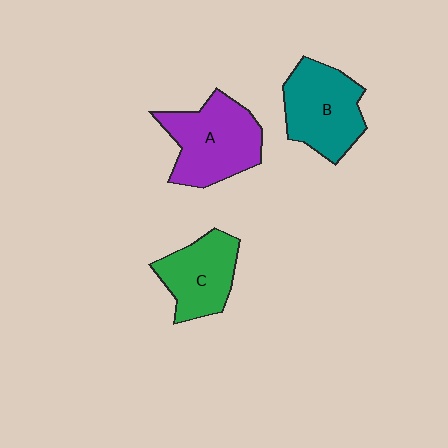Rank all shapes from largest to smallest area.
From largest to smallest: A (purple), B (teal), C (green).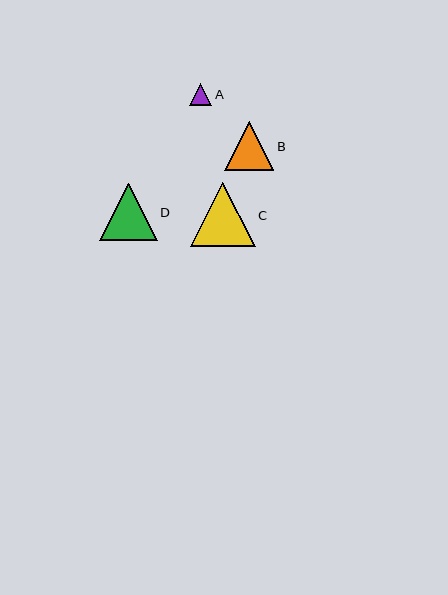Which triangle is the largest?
Triangle C is the largest with a size of approximately 64 pixels.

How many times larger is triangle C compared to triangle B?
Triangle C is approximately 1.3 times the size of triangle B.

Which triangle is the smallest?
Triangle A is the smallest with a size of approximately 22 pixels.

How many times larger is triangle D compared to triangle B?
Triangle D is approximately 1.2 times the size of triangle B.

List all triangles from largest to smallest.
From largest to smallest: C, D, B, A.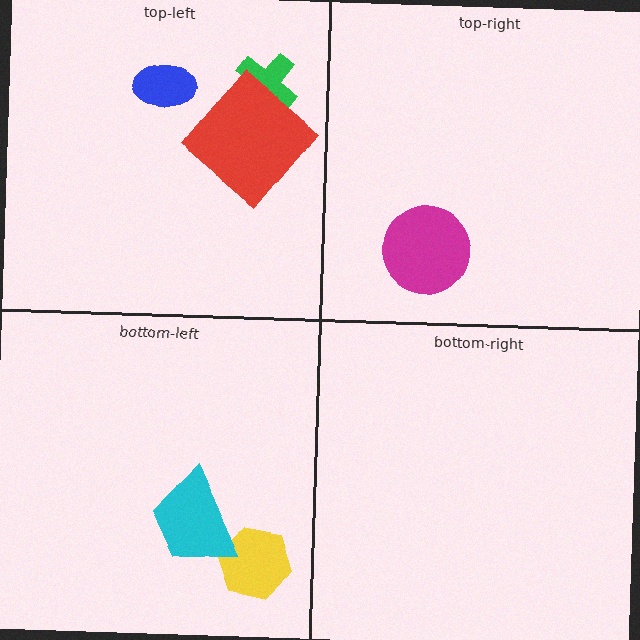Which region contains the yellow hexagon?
The bottom-left region.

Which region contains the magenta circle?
The top-right region.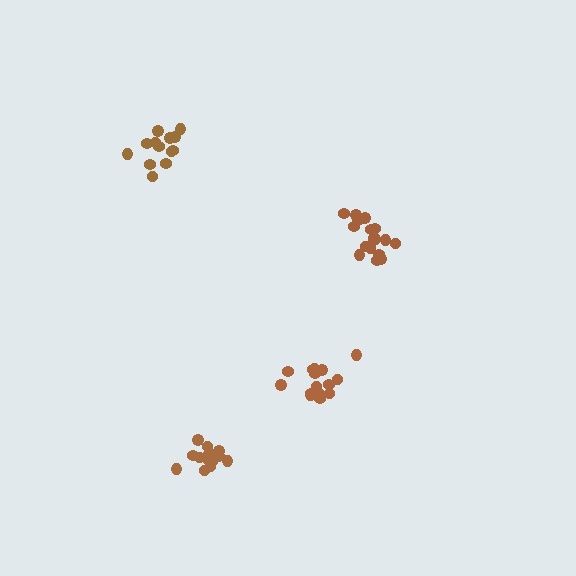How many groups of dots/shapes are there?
There are 4 groups.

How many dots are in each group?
Group 1: 18 dots, Group 2: 15 dots, Group 3: 13 dots, Group 4: 15 dots (61 total).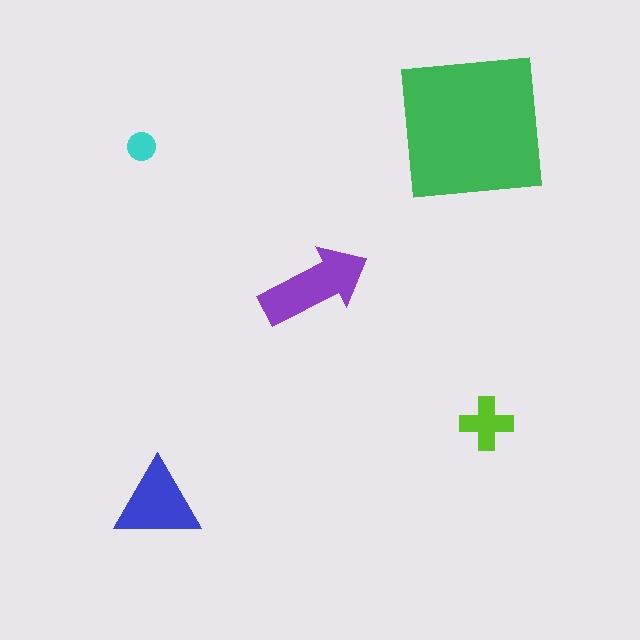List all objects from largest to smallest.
The green square, the purple arrow, the blue triangle, the lime cross, the cyan circle.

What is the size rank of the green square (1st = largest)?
1st.